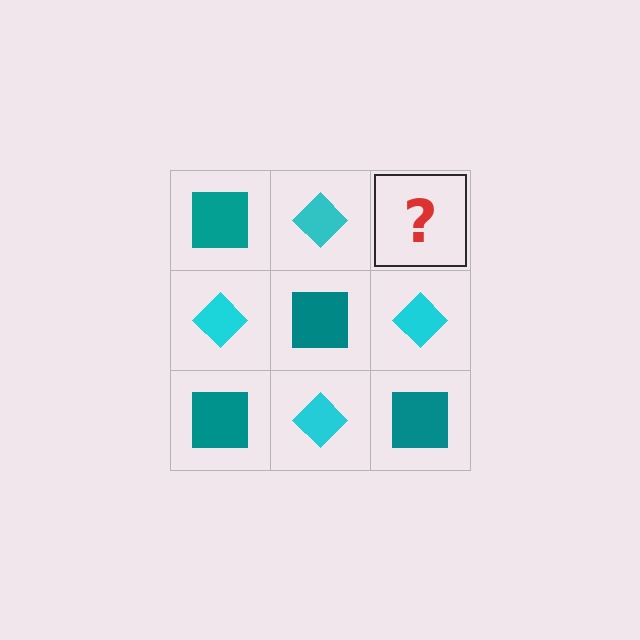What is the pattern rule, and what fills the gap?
The rule is that it alternates teal square and cyan diamond in a checkerboard pattern. The gap should be filled with a teal square.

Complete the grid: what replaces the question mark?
The question mark should be replaced with a teal square.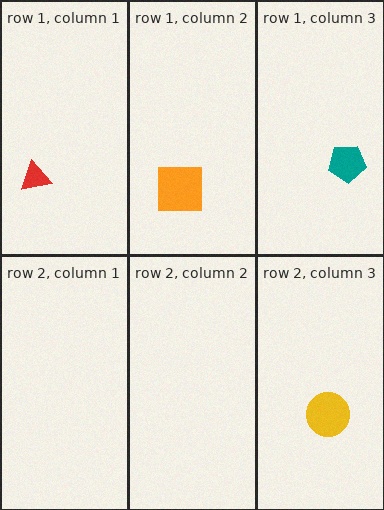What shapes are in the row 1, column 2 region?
The orange square.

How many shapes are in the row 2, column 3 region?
1.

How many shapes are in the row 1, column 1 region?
1.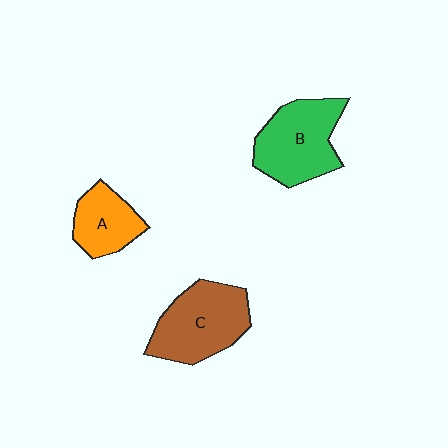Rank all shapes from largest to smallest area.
From largest to smallest: C (brown), B (green), A (orange).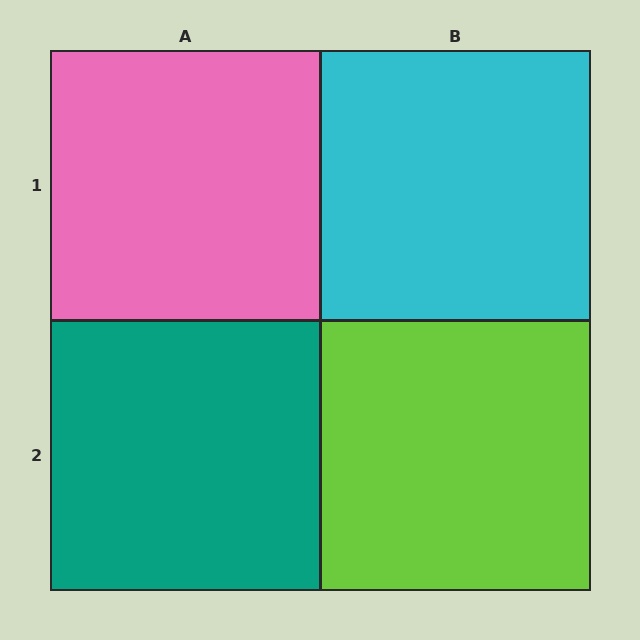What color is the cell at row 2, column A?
Teal.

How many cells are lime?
1 cell is lime.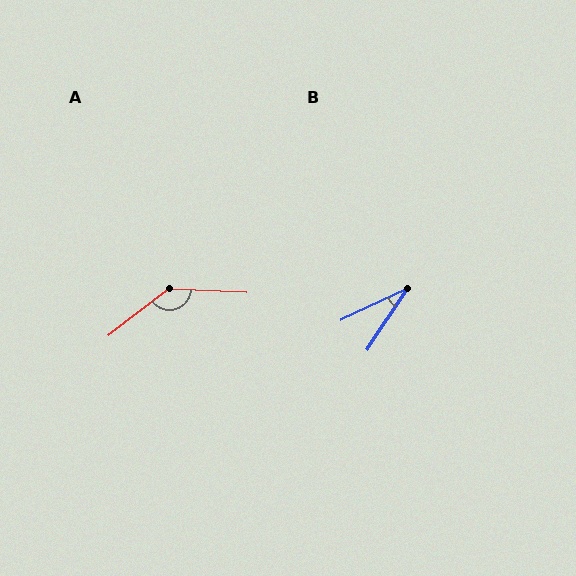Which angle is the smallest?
B, at approximately 32 degrees.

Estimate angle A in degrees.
Approximately 140 degrees.